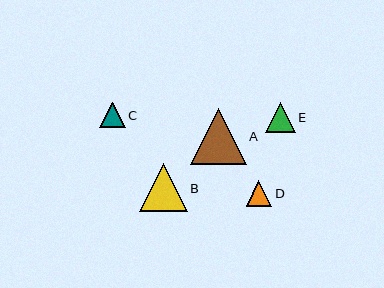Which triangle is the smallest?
Triangle C is the smallest with a size of approximately 25 pixels.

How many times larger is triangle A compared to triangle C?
Triangle A is approximately 2.2 times the size of triangle C.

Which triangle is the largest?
Triangle A is the largest with a size of approximately 56 pixels.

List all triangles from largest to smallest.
From largest to smallest: A, B, E, D, C.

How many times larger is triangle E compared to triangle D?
Triangle E is approximately 1.2 times the size of triangle D.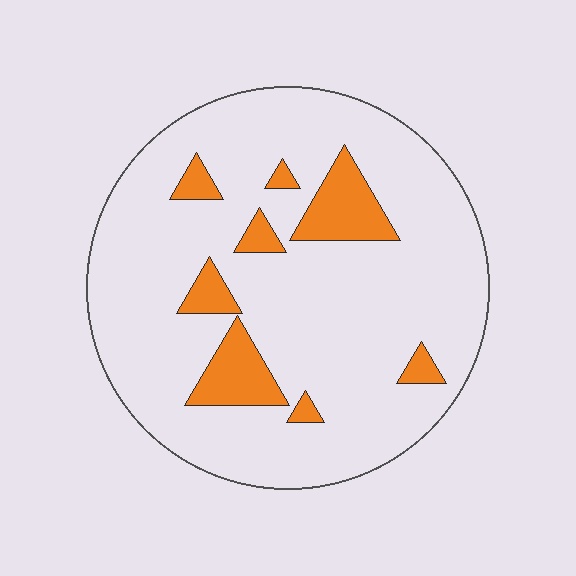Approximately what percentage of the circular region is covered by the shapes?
Approximately 15%.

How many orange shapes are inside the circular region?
8.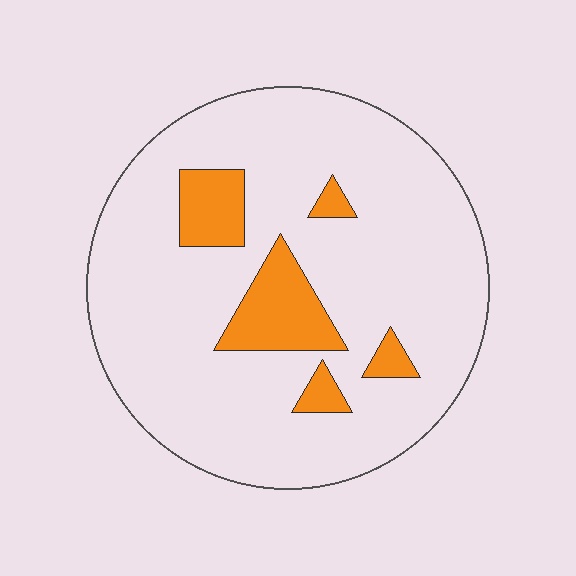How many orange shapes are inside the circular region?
5.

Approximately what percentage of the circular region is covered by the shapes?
Approximately 15%.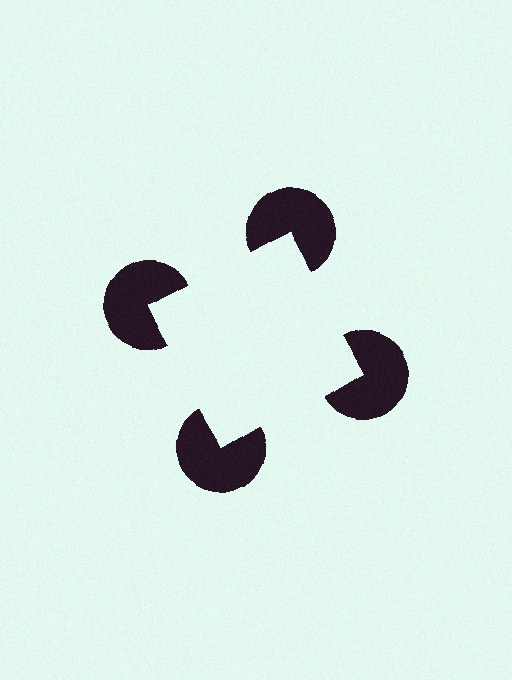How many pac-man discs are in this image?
There are 4 — one at each vertex of the illusory square.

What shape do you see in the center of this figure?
An illusory square — its edges are inferred from the aligned wedge cuts in the pac-man discs, not physically drawn.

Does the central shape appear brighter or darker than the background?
It typically appears slightly brighter than the background, even though no actual brightness change is drawn.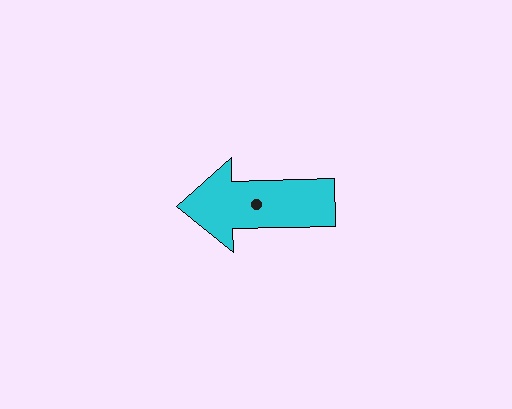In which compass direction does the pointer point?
West.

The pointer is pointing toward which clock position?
Roughly 9 o'clock.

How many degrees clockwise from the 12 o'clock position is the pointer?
Approximately 269 degrees.